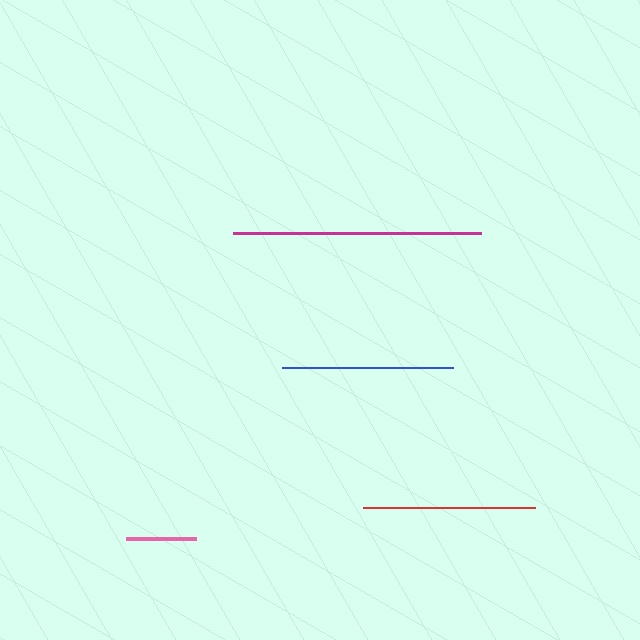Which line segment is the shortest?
The pink line is the shortest at approximately 70 pixels.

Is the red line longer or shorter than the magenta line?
The magenta line is longer than the red line.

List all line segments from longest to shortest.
From longest to shortest: magenta, blue, red, pink.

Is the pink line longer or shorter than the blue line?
The blue line is longer than the pink line.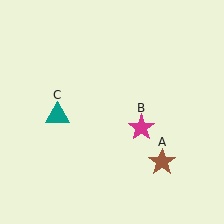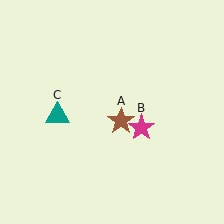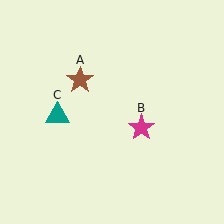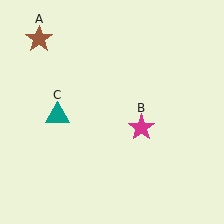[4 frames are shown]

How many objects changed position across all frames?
1 object changed position: brown star (object A).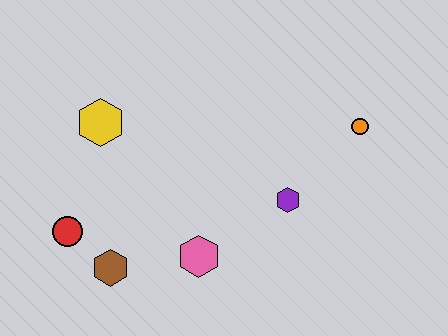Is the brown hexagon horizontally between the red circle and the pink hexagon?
Yes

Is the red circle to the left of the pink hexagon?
Yes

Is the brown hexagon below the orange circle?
Yes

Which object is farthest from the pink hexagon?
The orange circle is farthest from the pink hexagon.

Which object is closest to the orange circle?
The purple hexagon is closest to the orange circle.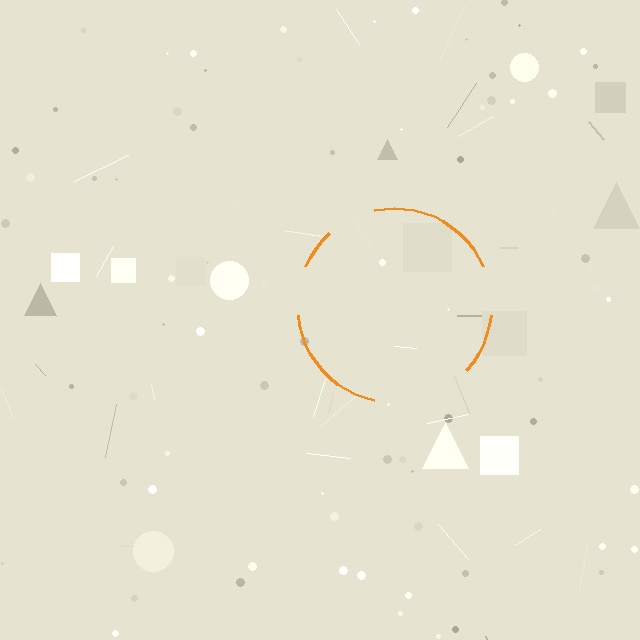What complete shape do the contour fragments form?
The contour fragments form a circle.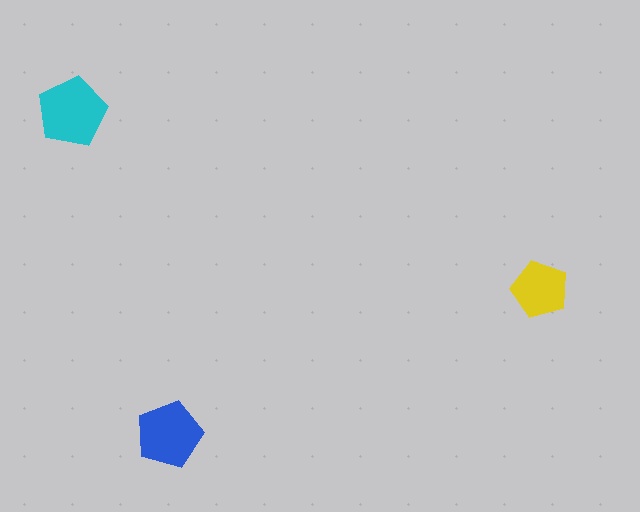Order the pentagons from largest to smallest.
the cyan one, the blue one, the yellow one.